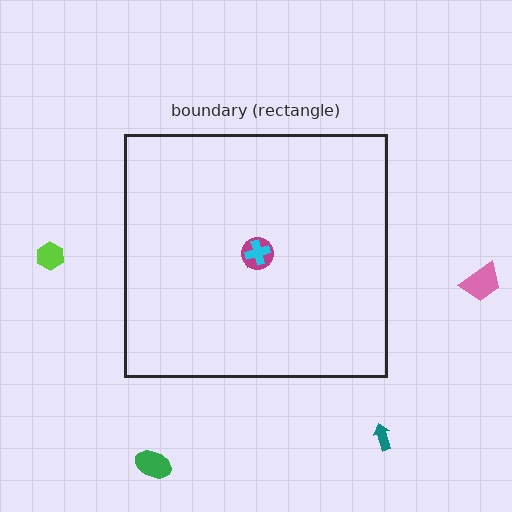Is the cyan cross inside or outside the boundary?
Inside.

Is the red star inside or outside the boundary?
Inside.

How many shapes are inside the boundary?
3 inside, 4 outside.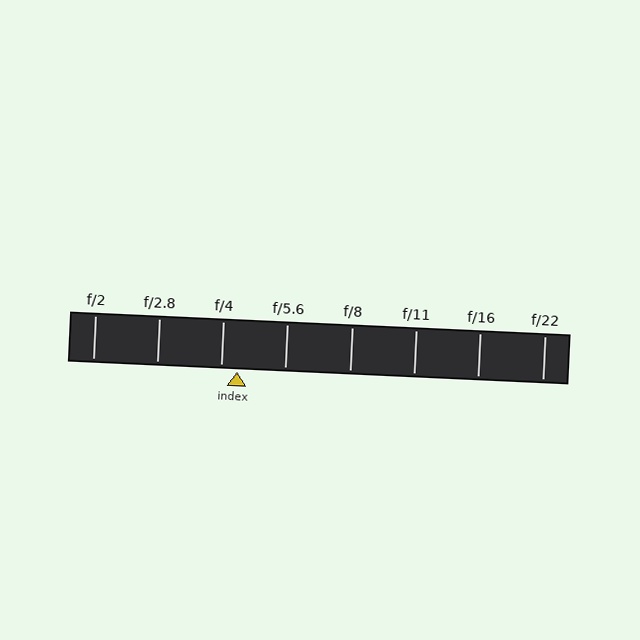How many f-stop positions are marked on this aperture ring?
There are 8 f-stop positions marked.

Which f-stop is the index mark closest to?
The index mark is closest to f/4.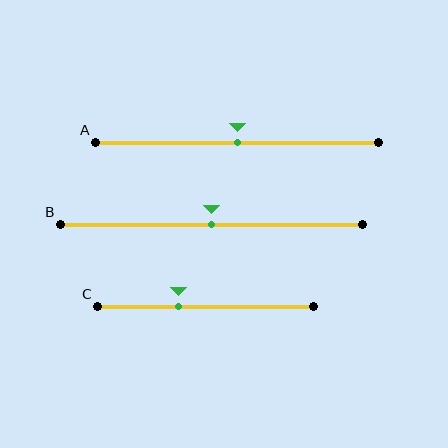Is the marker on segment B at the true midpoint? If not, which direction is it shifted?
Yes, the marker on segment B is at the true midpoint.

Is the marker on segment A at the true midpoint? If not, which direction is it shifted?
Yes, the marker on segment A is at the true midpoint.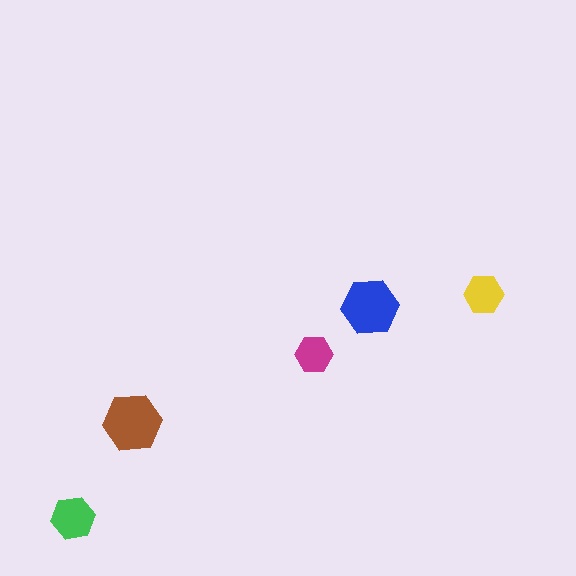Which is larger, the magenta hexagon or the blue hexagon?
The blue one.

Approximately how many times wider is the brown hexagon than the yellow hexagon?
About 1.5 times wider.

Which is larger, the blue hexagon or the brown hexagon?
The brown one.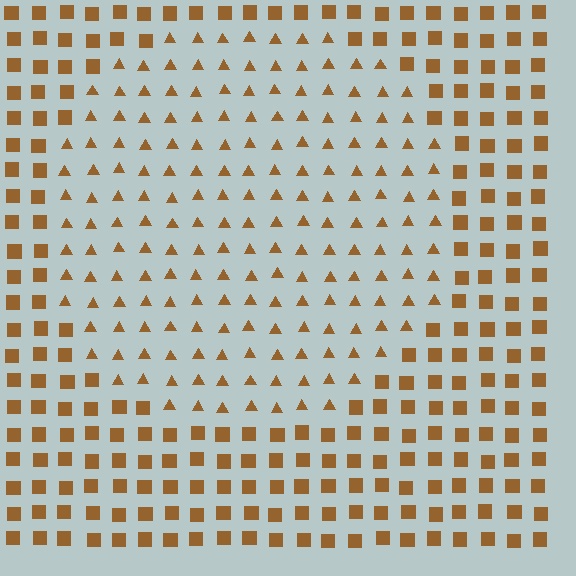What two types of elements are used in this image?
The image uses triangles inside the circle region and squares outside it.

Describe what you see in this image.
The image is filled with small brown elements arranged in a uniform grid. A circle-shaped region contains triangles, while the surrounding area contains squares. The boundary is defined purely by the change in element shape.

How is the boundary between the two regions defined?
The boundary is defined by a change in element shape: triangles inside vs. squares outside. All elements share the same color and spacing.